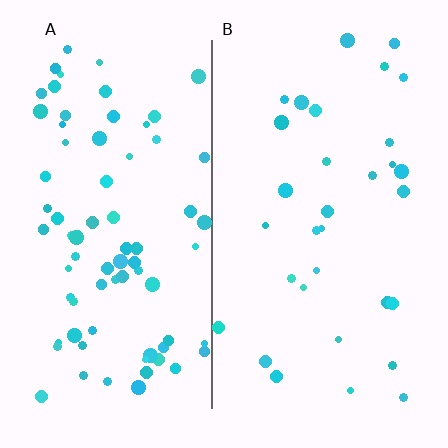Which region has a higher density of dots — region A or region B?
A (the left).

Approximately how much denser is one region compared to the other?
Approximately 2.4× — region A over region B.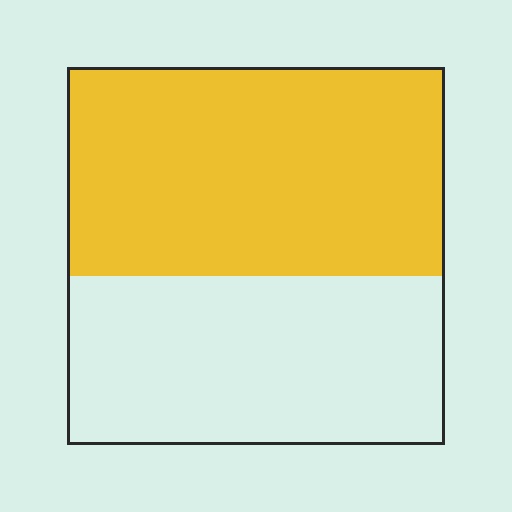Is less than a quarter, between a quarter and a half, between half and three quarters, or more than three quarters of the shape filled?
Between half and three quarters.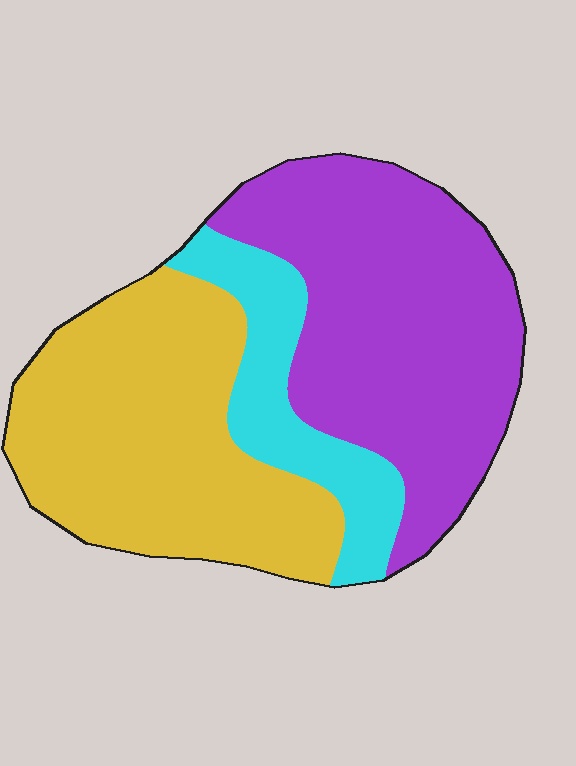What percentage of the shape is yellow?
Yellow covers around 40% of the shape.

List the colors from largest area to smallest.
From largest to smallest: purple, yellow, cyan.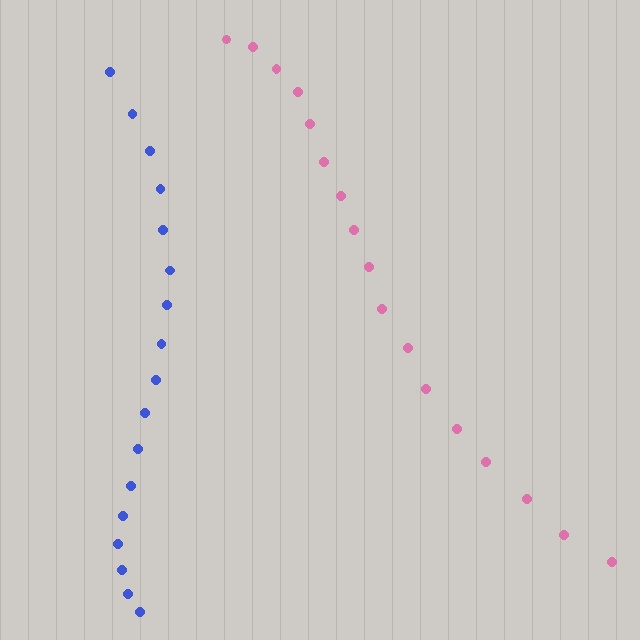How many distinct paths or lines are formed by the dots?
There are 2 distinct paths.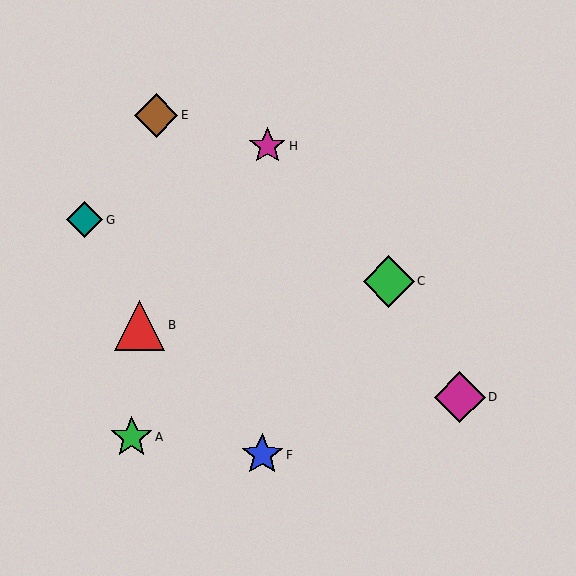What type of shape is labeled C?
Shape C is a green diamond.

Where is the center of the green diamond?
The center of the green diamond is at (389, 281).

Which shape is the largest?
The magenta diamond (labeled D) is the largest.